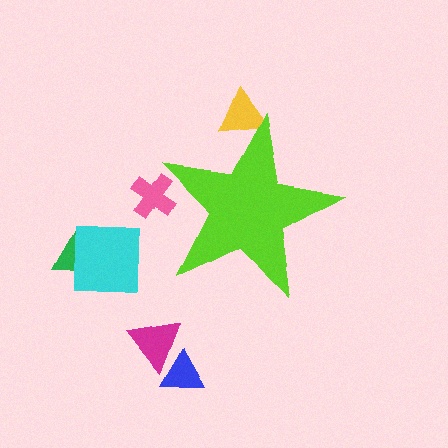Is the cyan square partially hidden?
No, the cyan square is fully visible.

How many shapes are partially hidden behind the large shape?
2 shapes are partially hidden.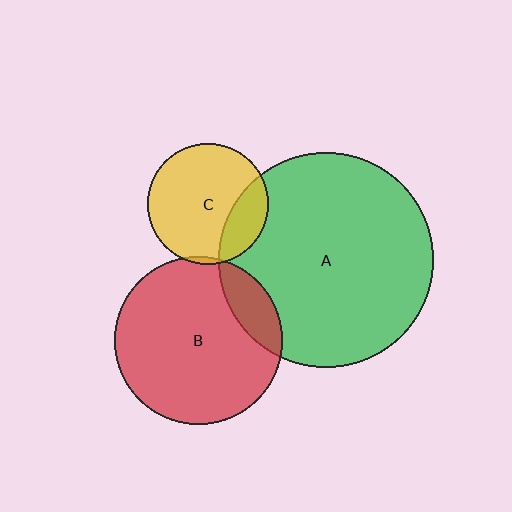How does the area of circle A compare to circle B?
Approximately 1.6 times.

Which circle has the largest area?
Circle A (green).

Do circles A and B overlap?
Yes.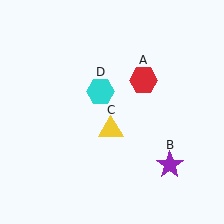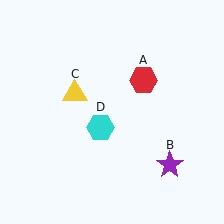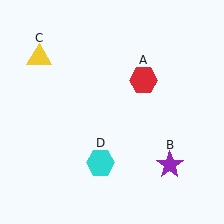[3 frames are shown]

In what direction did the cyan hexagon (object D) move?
The cyan hexagon (object D) moved down.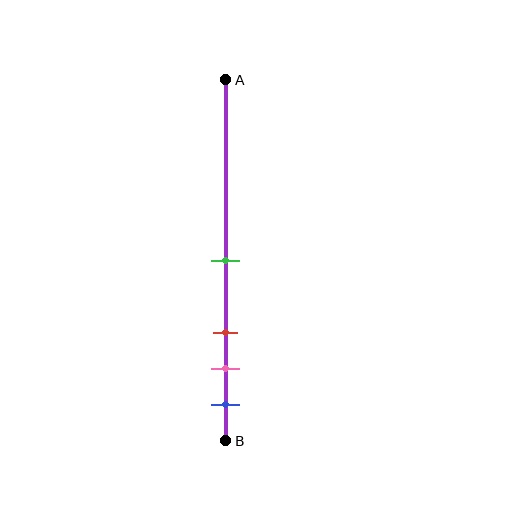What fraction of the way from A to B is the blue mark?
The blue mark is approximately 90% (0.9) of the way from A to B.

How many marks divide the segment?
There are 4 marks dividing the segment.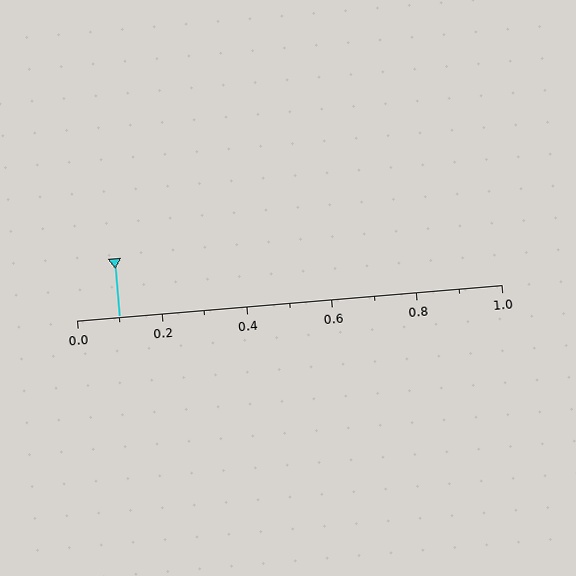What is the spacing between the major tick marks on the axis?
The major ticks are spaced 0.2 apart.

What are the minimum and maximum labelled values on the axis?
The axis runs from 0.0 to 1.0.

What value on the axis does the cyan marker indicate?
The marker indicates approximately 0.1.